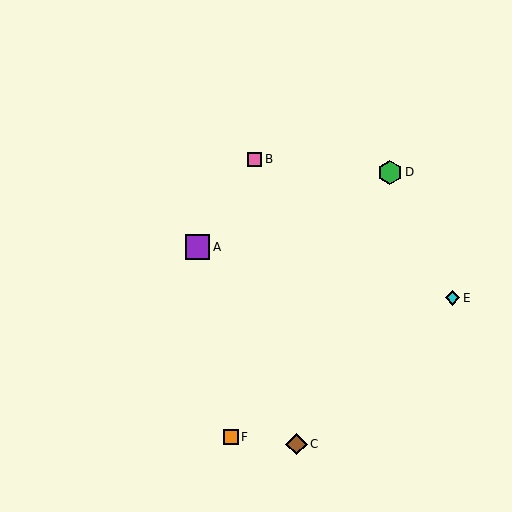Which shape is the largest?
The purple square (labeled A) is the largest.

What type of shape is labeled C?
Shape C is a brown diamond.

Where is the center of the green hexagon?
The center of the green hexagon is at (390, 172).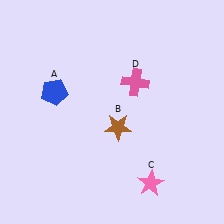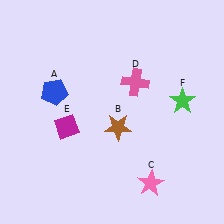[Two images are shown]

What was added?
A magenta diamond (E), a green star (F) were added in Image 2.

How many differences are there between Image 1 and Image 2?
There are 2 differences between the two images.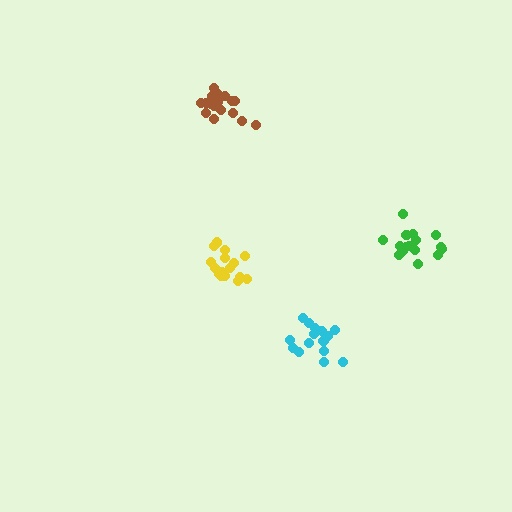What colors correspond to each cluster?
The clusters are colored: yellow, green, cyan, brown.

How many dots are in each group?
Group 1: 16 dots, Group 2: 16 dots, Group 3: 15 dots, Group 4: 17 dots (64 total).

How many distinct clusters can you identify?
There are 4 distinct clusters.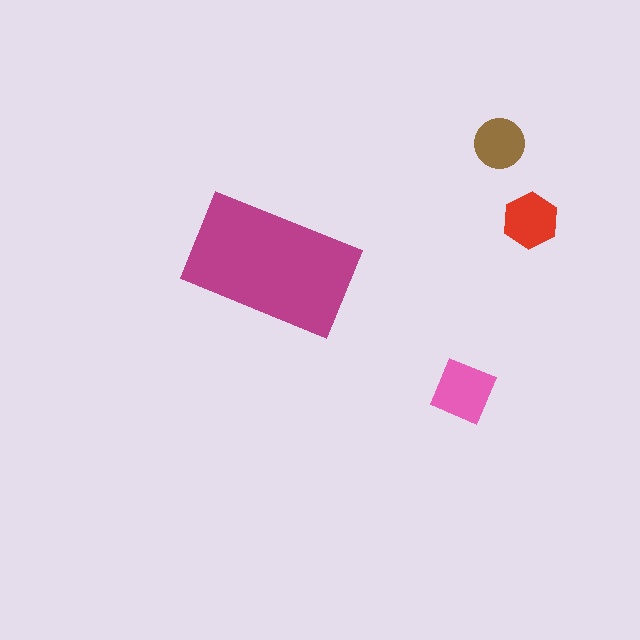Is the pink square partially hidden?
No, the pink square is fully visible.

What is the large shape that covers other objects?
A magenta rectangle.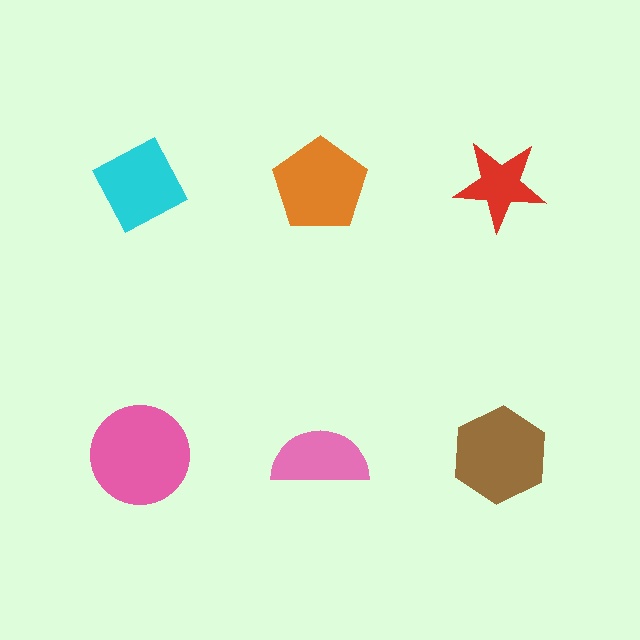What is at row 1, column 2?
An orange pentagon.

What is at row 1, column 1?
A cyan diamond.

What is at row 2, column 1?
A pink circle.